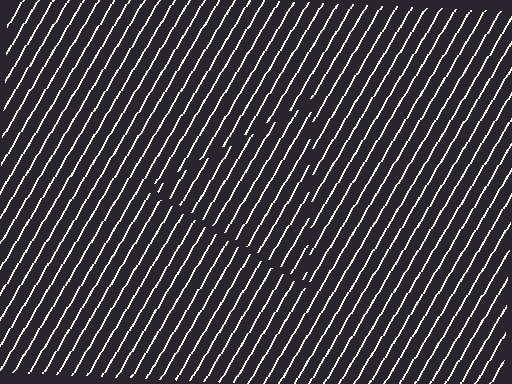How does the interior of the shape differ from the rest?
The interior of the shape contains the same grating, shifted by half a period — the contour is defined by the phase discontinuity where line-ends from the inner and outer gratings abut.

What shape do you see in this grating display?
An illusory triangle. The interior of the shape contains the same grating, shifted by half a period — the contour is defined by the phase discontinuity where line-ends from the inner and outer gratings abut.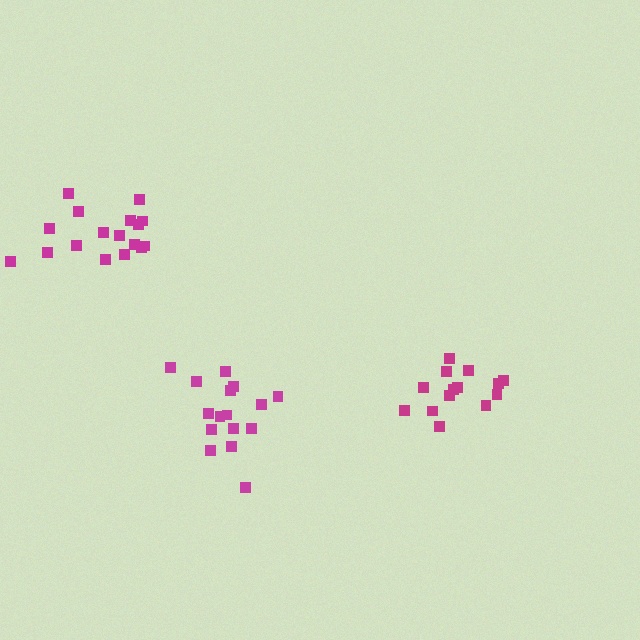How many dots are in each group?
Group 1: 16 dots, Group 2: 14 dots, Group 3: 17 dots (47 total).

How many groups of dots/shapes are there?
There are 3 groups.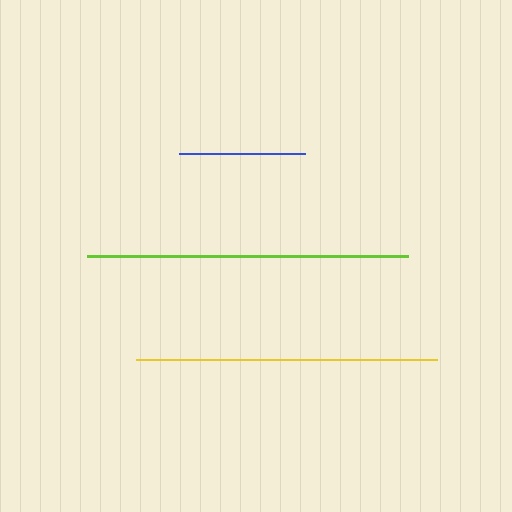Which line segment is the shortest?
The blue line is the shortest at approximately 126 pixels.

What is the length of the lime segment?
The lime segment is approximately 321 pixels long.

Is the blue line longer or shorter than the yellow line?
The yellow line is longer than the blue line.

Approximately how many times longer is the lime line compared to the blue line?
The lime line is approximately 2.5 times the length of the blue line.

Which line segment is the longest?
The lime line is the longest at approximately 321 pixels.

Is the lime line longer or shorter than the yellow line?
The lime line is longer than the yellow line.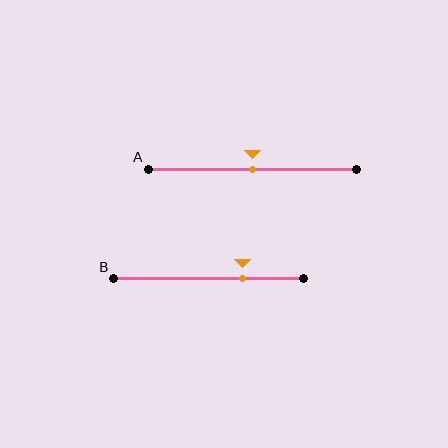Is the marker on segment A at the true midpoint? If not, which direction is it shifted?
Yes, the marker on segment A is at the true midpoint.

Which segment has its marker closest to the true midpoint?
Segment A has its marker closest to the true midpoint.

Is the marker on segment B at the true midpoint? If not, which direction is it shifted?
No, the marker on segment B is shifted to the right by about 18% of the segment length.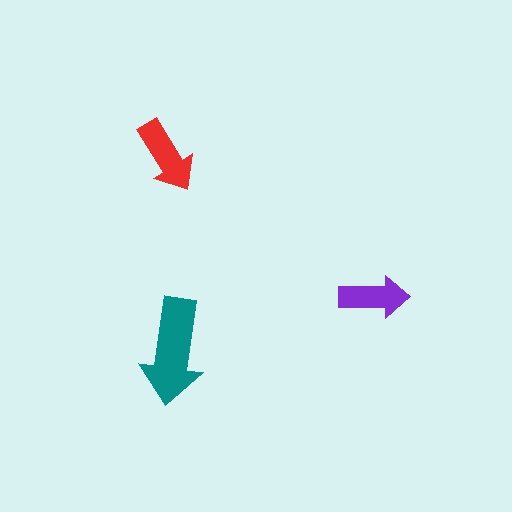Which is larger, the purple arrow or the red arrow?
The red one.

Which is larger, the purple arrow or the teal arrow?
The teal one.